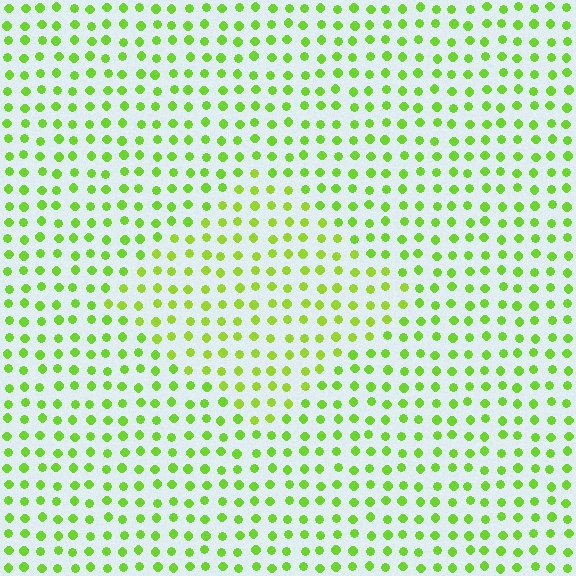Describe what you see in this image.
The image is filled with small lime elements in a uniform arrangement. A diamond-shaped region is visible where the elements are tinted to a slightly different hue, forming a subtle color boundary.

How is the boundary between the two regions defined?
The boundary is defined purely by a slight shift in hue (about 15 degrees). Spacing, size, and orientation are identical on both sides.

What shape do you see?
I see a diamond.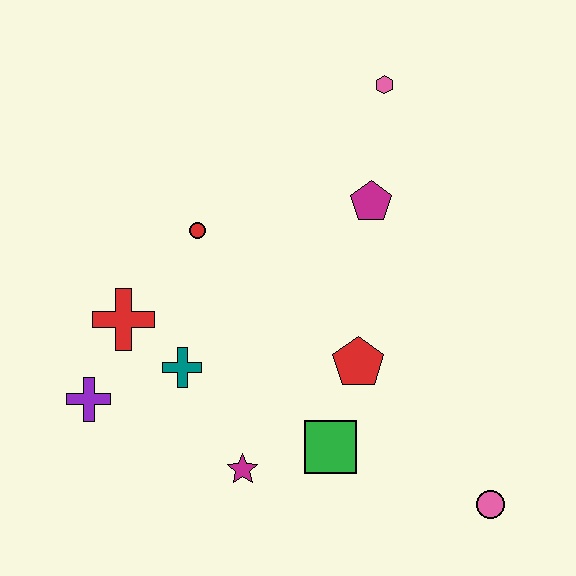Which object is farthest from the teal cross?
The pink hexagon is farthest from the teal cross.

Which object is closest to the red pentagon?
The green square is closest to the red pentagon.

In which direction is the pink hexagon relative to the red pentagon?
The pink hexagon is above the red pentagon.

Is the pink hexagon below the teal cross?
No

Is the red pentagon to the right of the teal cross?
Yes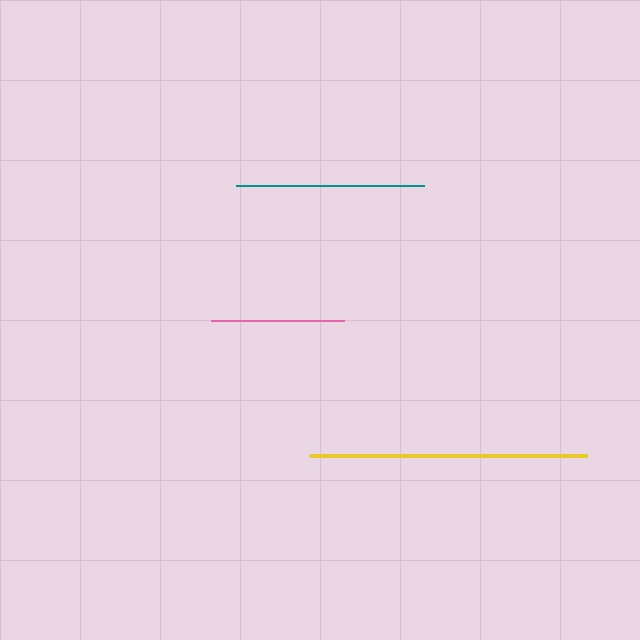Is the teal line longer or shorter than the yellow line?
The yellow line is longer than the teal line.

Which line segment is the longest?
The yellow line is the longest at approximately 278 pixels.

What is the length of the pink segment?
The pink segment is approximately 133 pixels long.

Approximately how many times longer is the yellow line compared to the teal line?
The yellow line is approximately 1.5 times the length of the teal line.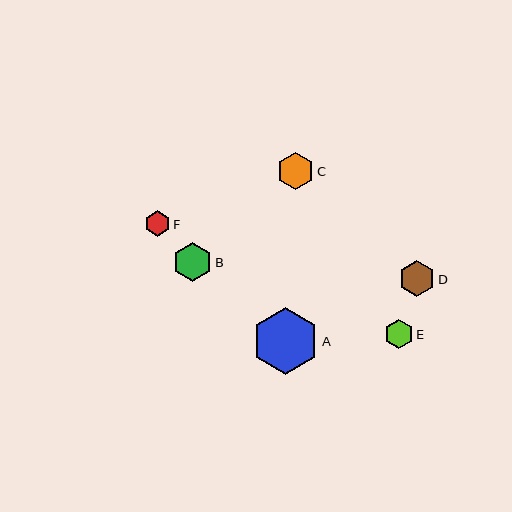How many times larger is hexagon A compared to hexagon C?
Hexagon A is approximately 1.8 times the size of hexagon C.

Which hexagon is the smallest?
Hexagon F is the smallest with a size of approximately 25 pixels.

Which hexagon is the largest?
Hexagon A is the largest with a size of approximately 67 pixels.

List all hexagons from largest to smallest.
From largest to smallest: A, B, C, D, E, F.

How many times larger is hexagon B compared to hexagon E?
Hexagon B is approximately 1.3 times the size of hexagon E.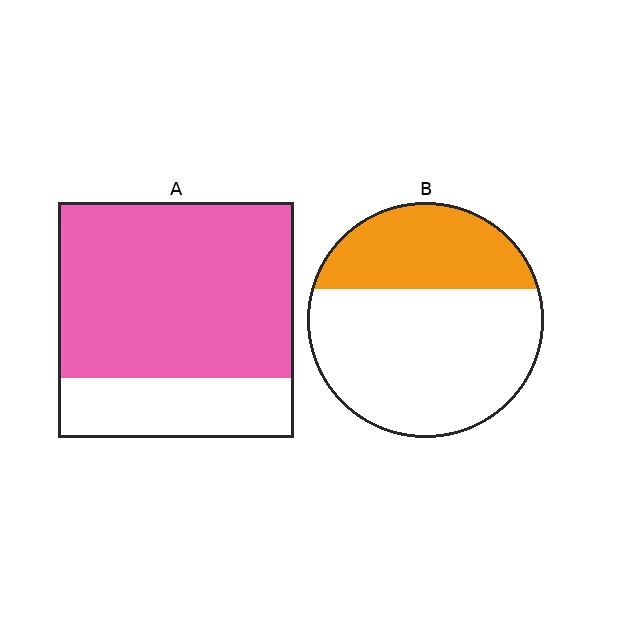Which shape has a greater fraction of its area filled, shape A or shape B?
Shape A.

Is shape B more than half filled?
No.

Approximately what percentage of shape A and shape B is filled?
A is approximately 75% and B is approximately 35%.